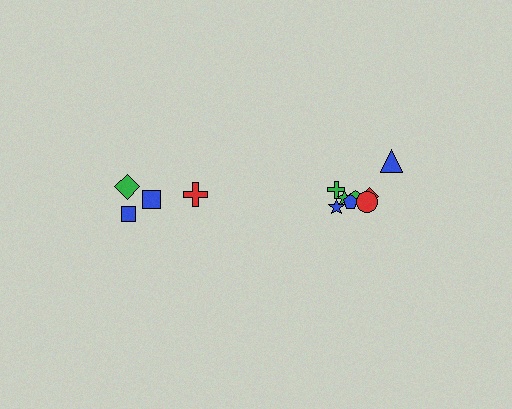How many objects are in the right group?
There are 8 objects.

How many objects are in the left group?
There are 4 objects.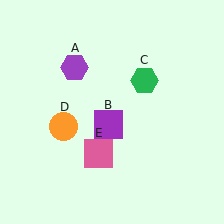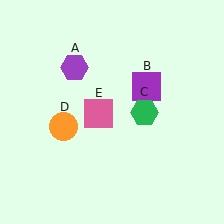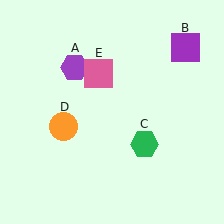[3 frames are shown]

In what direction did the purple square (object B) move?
The purple square (object B) moved up and to the right.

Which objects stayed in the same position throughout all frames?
Purple hexagon (object A) and orange circle (object D) remained stationary.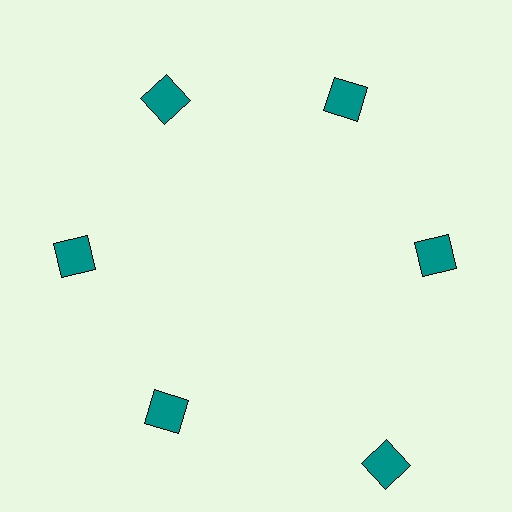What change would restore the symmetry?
The symmetry would be restored by moving it inward, back onto the ring so that all 6 squares sit at equal angles and equal distance from the center.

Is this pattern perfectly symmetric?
No. The 6 teal squares are arranged in a ring, but one element near the 5 o'clock position is pushed outward from the center, breaking the 6-fold rotational symmetry.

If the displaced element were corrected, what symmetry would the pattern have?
It would have 6-fold rotational symmetry — the pattern would map onto itself every 60 degrees.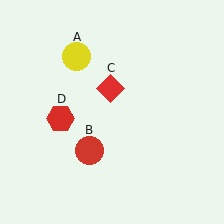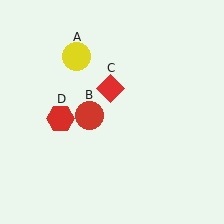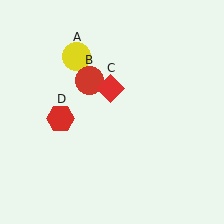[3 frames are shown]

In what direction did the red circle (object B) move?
The red circle (object B) moved up.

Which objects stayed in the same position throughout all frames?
Yellow circle (object A) and red diamond (object C) and red hexagon (object D) remained stationary.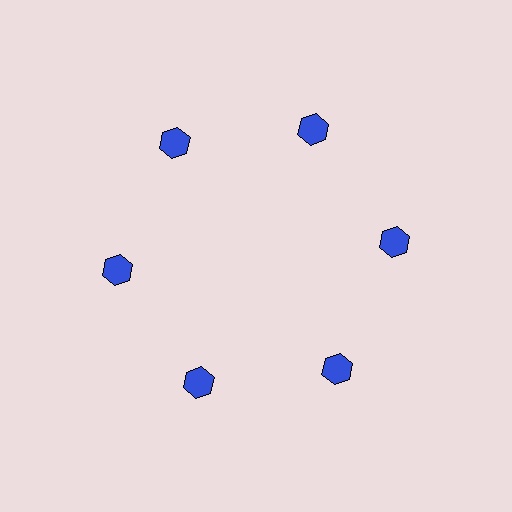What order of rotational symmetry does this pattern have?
This pattern has 6-fold rotational symmetry.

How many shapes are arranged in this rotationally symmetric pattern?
There are 6 shapes, arranged in 6 groups of 1.